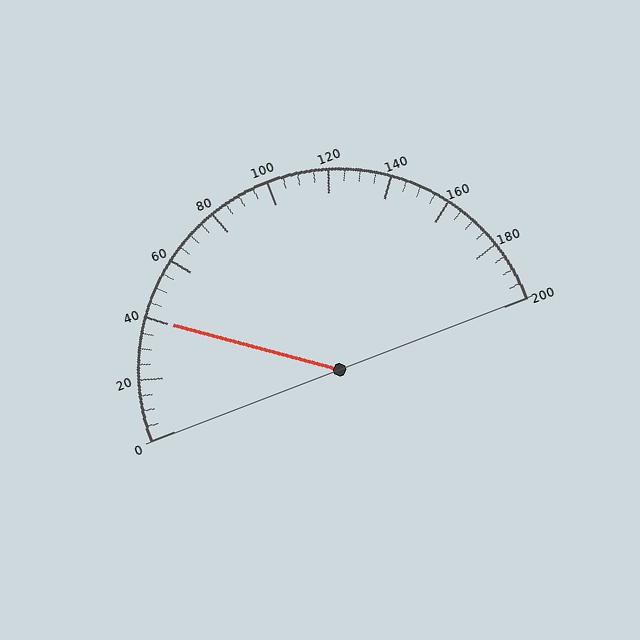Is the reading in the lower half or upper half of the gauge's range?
The reading is in the lower half of the range (0 to 200).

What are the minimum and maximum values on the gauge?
The gauge ranges from 0 to 200.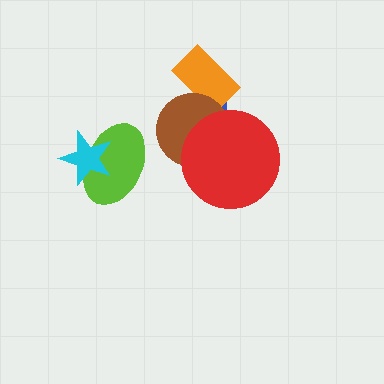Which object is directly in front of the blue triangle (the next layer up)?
The orange rectangle is directly in front of the blue triangle.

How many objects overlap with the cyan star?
1 object overlaps with the cyan star.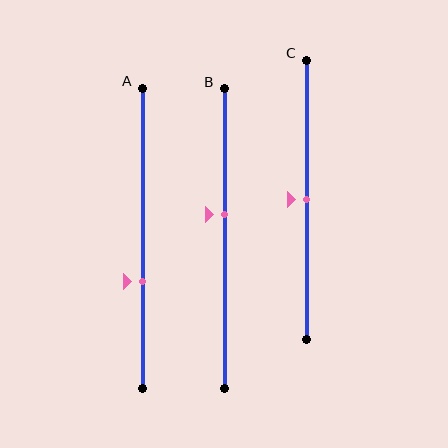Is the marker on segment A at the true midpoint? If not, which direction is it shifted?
No, the marker on segment A is shifted downward by about 15% of the segment length.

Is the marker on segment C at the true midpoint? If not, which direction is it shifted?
Yes, the marker on segment C is at the true midpoint.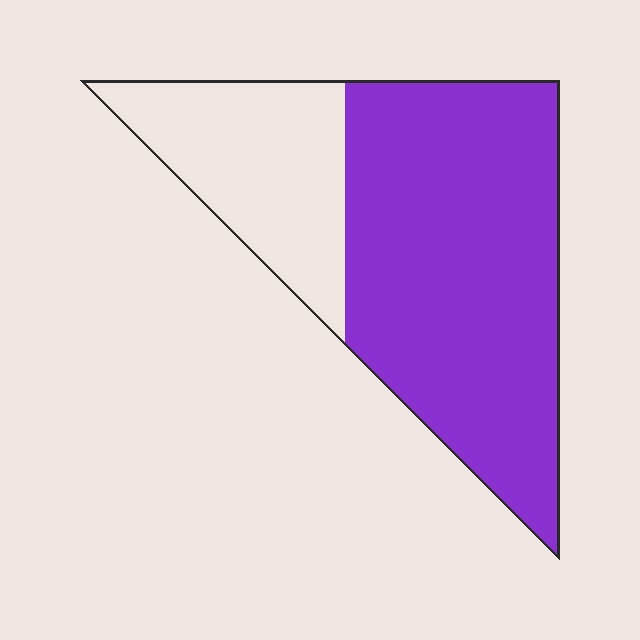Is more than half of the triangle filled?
Yes.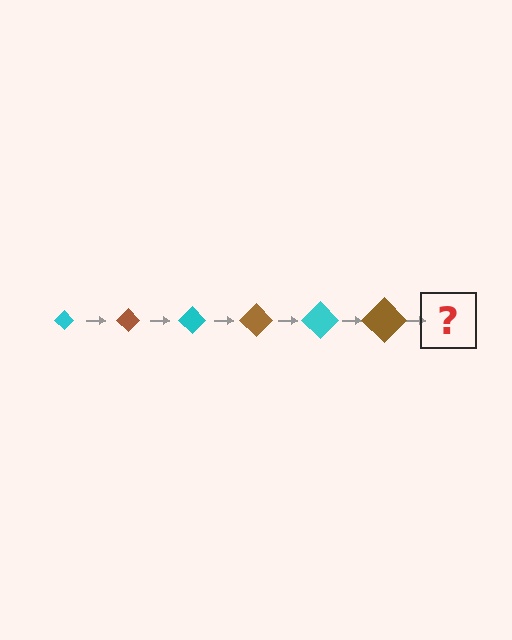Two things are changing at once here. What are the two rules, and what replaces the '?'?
The two rules are that the diamond grows larger each step and the color cycles through cyan and brown. The '?' should be a cyan diamond, larger than the previous one.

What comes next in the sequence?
The next element should be a cyan diamond, larger than the previous one.